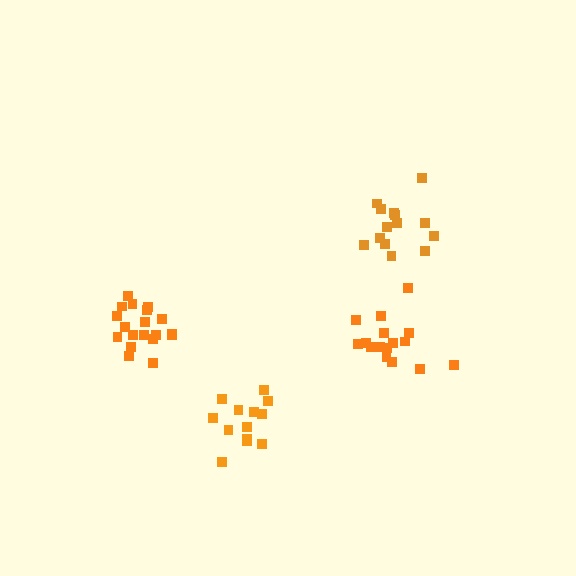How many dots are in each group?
Group 1: 19 dots, Group 2: 16 dots, Group 3: 14 dots, Group 4: 13 dots (62 total).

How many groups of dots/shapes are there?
There are 4 groups.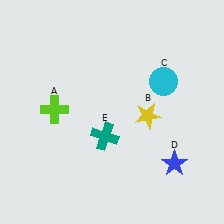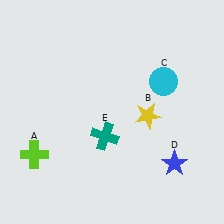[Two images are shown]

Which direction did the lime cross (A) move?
The lime cross (A) moved down.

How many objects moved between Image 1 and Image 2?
1 object moved between the two images.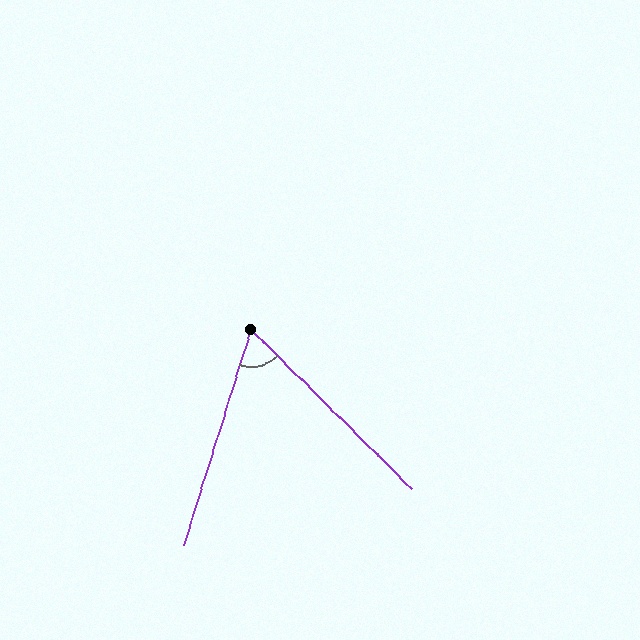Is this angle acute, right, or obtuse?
It is acute.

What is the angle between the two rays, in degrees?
Approximately 63 degrees.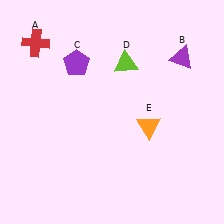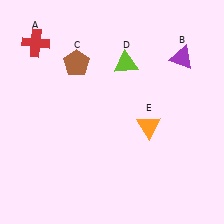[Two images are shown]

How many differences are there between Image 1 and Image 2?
There is 1 difference between the two images.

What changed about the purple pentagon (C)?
In Image 1, C is purple. In Image 2, it changed to brown.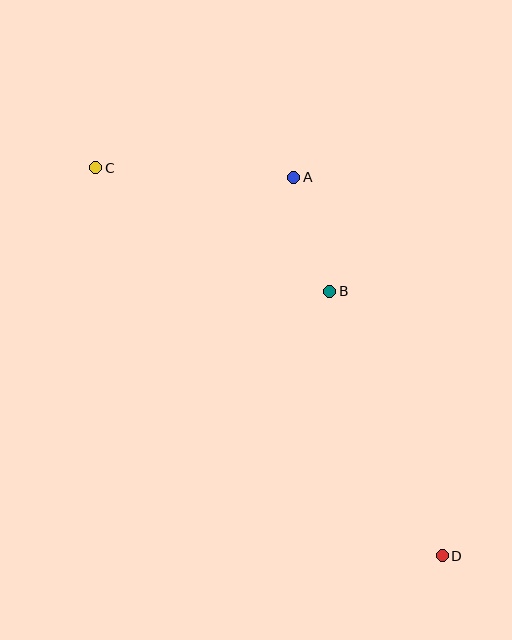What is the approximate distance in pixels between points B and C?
The distance between B and C is approximately 264 pixels.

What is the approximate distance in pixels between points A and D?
The distance between A and D is approximately 406 pixels.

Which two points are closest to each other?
Points A and B are closest to each other.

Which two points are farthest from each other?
Points C and D are farthest from each other.